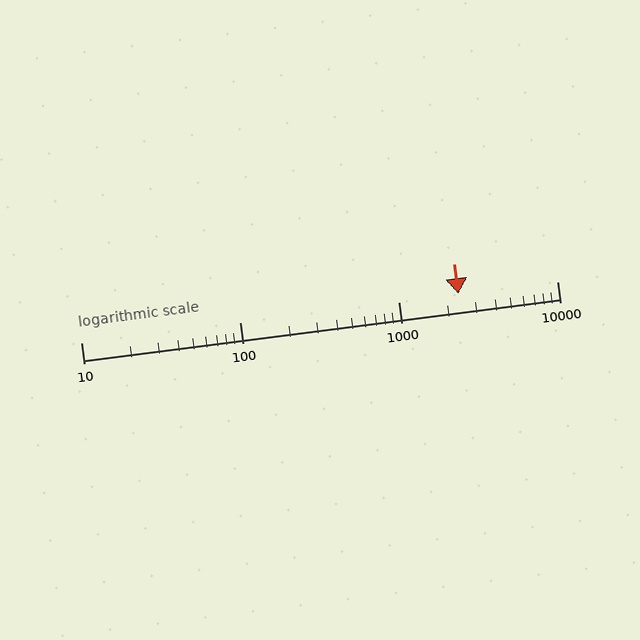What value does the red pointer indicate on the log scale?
The pointer indicates approximately 2400.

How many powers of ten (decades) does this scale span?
The scale spans 3 decades, from 10 to 10000.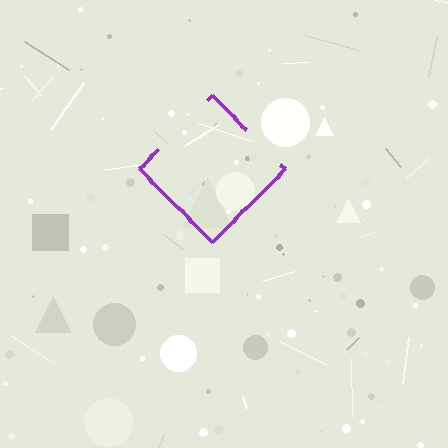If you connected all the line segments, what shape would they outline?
They would outline a diamond.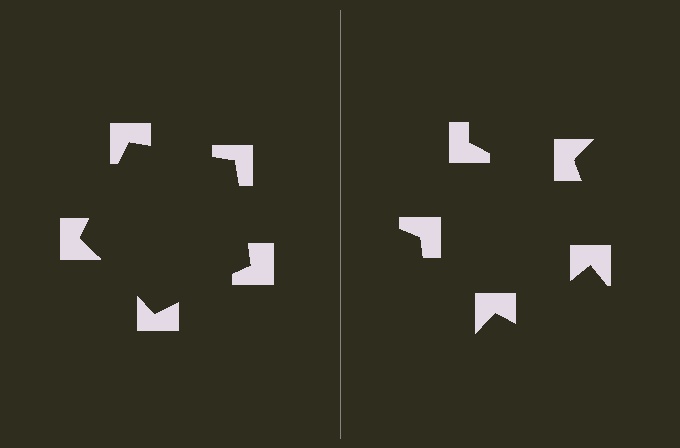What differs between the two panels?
The notched squares are positioned identically on both sides; only the wedge orientations differ. On the left they align to a pentagon; on the right they are misaligned.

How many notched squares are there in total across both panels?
10 — 5 on each side.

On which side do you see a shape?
An illusory pentagon appears on the left side. On the right side the wedge cuts are rotated, so no coherent shape forms.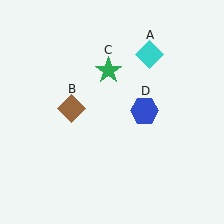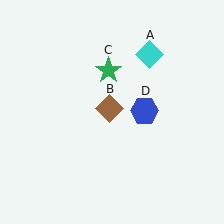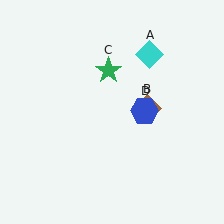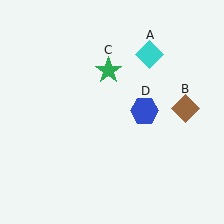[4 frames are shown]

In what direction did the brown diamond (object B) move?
The brown diamond (object B) moved right.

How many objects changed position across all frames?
1 object changed position: brown diamond (object B).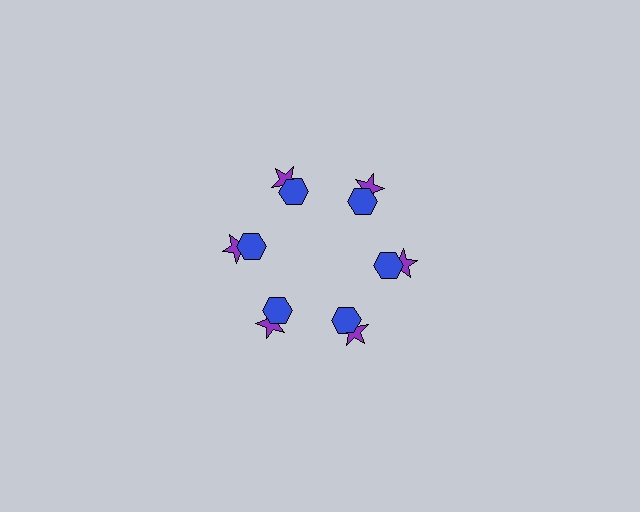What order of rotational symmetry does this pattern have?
This pattern has 6-fold rotational symmetry.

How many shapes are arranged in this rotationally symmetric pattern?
There are 12 shapes, arranged in 6 groups of 2.